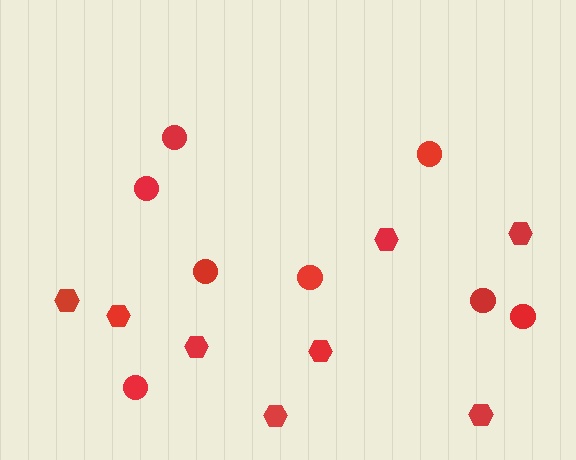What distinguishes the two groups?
There are 2 groups: one group of circles (8) and one group of hexagons (8).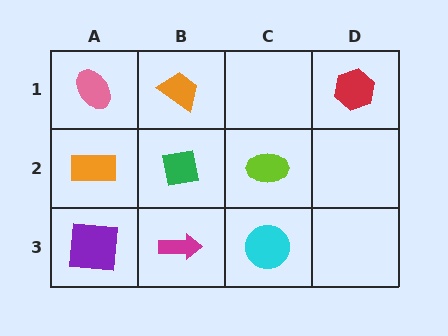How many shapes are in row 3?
3 shapes.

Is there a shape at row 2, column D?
No, that cell is empty.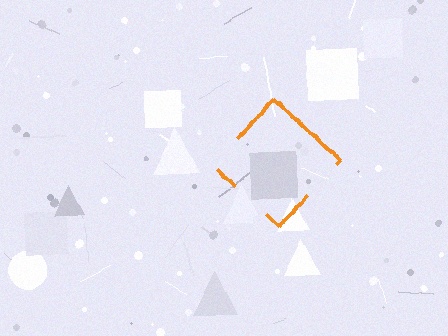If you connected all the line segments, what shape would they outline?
They would outline a diamond.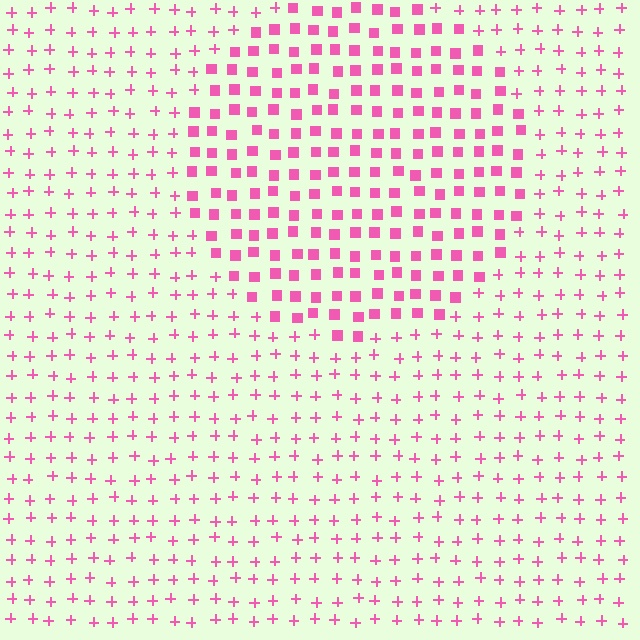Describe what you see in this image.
The image is filled with small pink elements arranged in a uniform grid. A circle-shaped region contains squares, while the surrounding area contains plus signs. The boundary is defined purely by the change in element shape.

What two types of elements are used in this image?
The image uses squares inside the circle region and plus signs outside it.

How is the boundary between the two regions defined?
The boundary is defined by a change in element shape: squares inside vs. plus signs outside. All elements share the same color and spacing.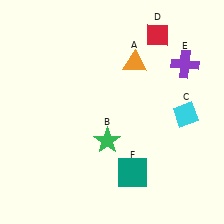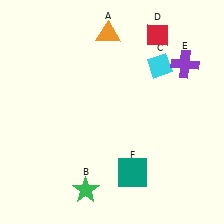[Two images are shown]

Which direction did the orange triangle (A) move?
The orange triangle (A) moved up.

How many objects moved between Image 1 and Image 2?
3 objects moved between the two images.